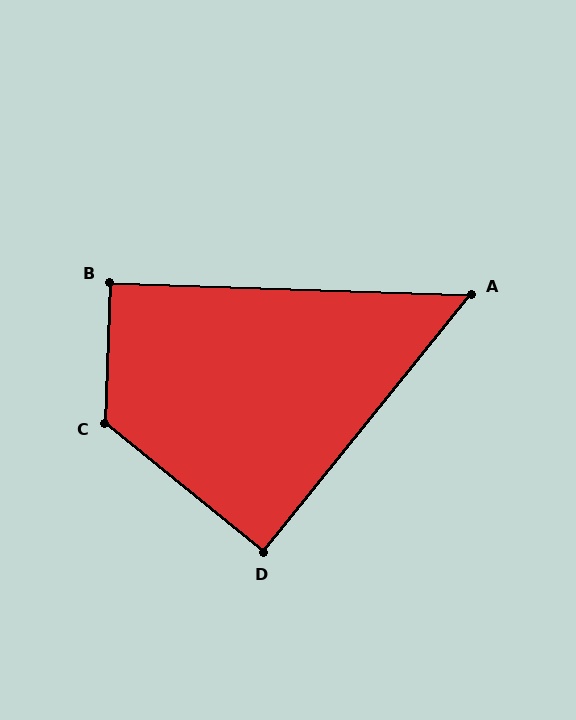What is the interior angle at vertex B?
Approximately 90 degrees (approximately right).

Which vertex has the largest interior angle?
C, at approximately 127 degrees.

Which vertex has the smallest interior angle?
A, at approximately 53 degrees.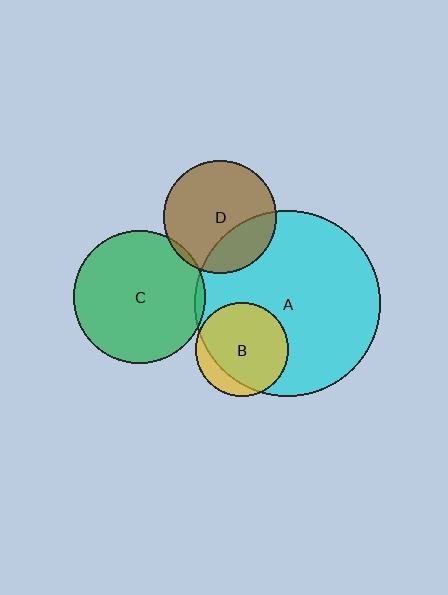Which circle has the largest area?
Circle A (cyan).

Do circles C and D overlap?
Yes.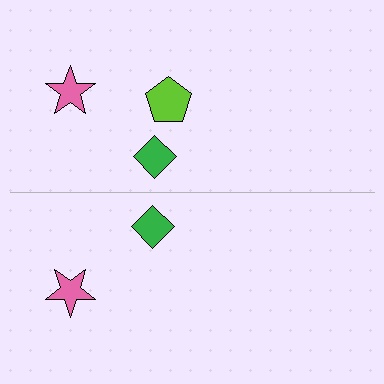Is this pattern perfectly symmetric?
No, the pattern is not perfectly symmetric. A lime pentagon is missing from the bottom side.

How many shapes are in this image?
There are 5 shapes in this image.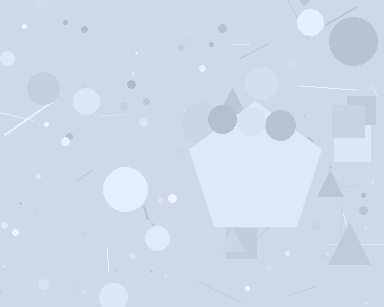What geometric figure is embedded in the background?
A pentagon is embedded in the background.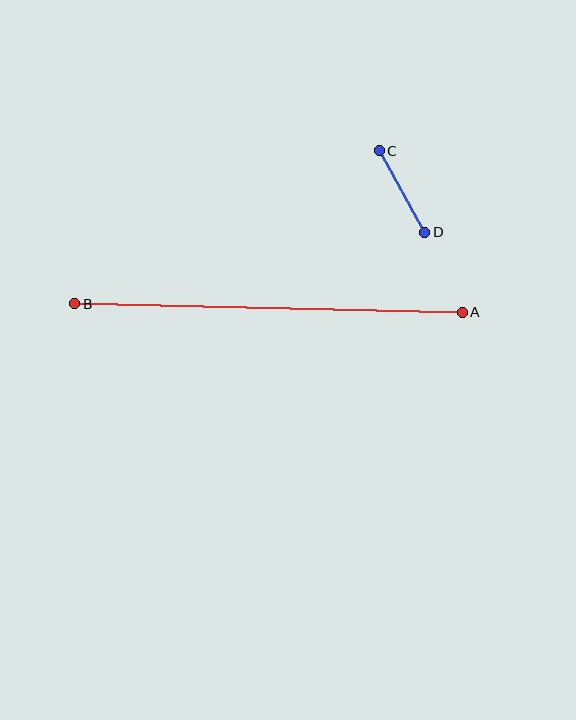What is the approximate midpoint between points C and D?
The midpoint is at approximately (402, 191) pixels.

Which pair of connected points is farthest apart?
Points A and B are farthest apart.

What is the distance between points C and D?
The distance is approximately 93 pixels.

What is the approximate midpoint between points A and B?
The midpoint is at approximately (268, 308) pixels.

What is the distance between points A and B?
The distance is approximately 388 pixels.